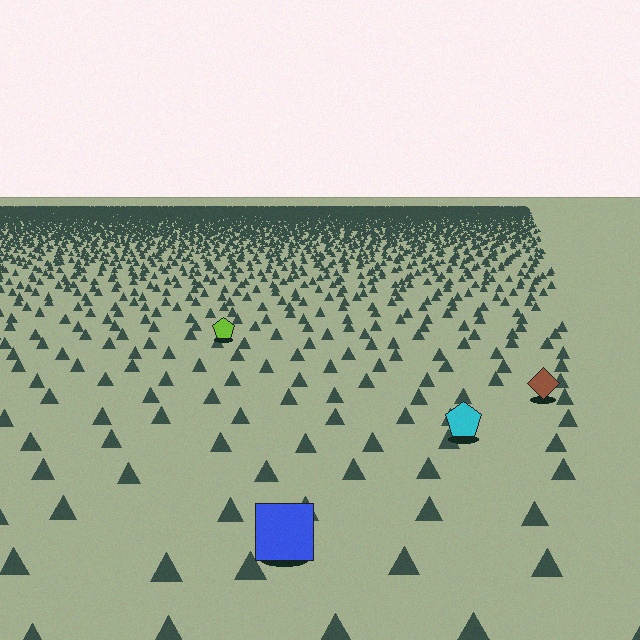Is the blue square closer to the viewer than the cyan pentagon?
Yes. The blue square is closer — you can tell from the texture gradient: the ground texture is coarser near it.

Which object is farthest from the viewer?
The lime pentagon is farthest from the viewer. It appears smaller and the ground texture around it is denser.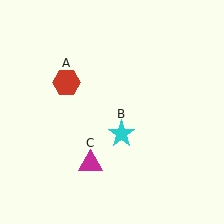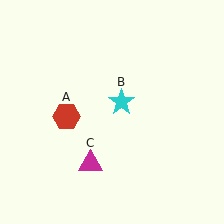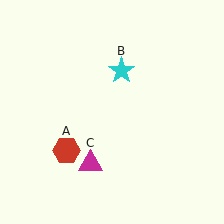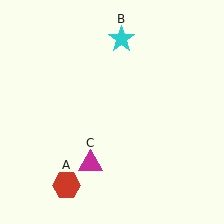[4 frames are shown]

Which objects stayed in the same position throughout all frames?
Magenta triangle (object C) remained stationary.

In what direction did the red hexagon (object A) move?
The red hexagon (object A) moved down.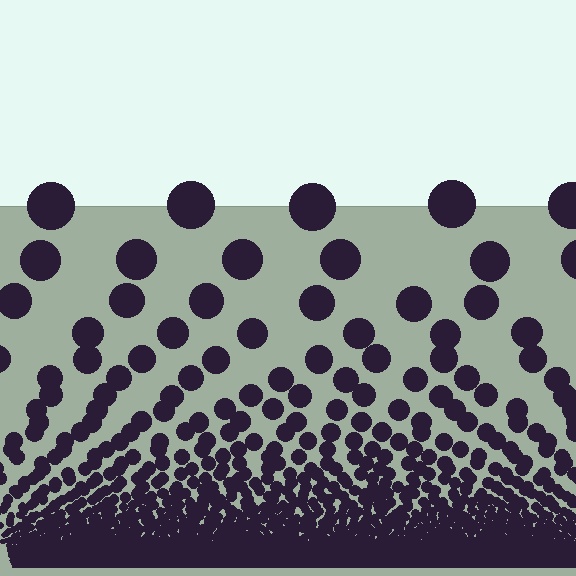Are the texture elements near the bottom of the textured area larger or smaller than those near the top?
Smaller. The gradient is inverted — elements near the bottom are smaller and denser.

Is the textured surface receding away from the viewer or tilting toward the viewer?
The surface appears to tilt toward the viewer. Texture elements get larger and sparser toward the top.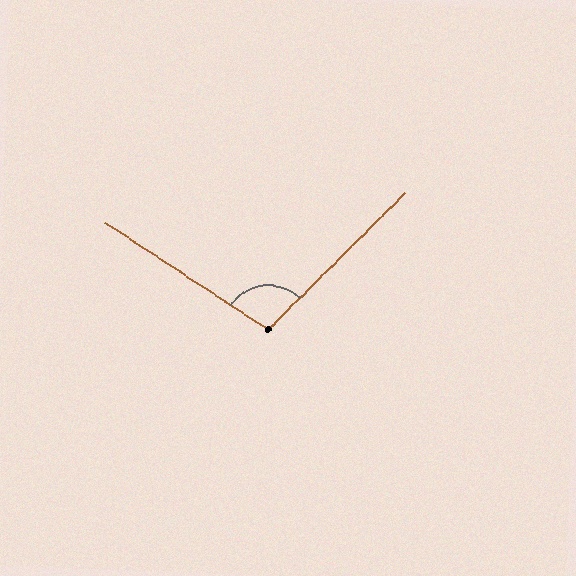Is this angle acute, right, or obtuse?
It is obtuse.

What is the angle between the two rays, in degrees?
Approximately 102 degrees.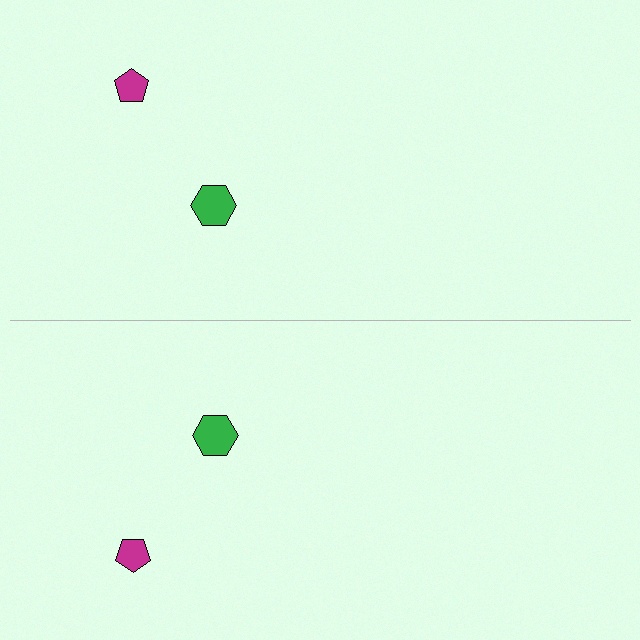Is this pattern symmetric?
Yes, this pattern has bilateral (reflection) symmetry.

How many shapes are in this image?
There are 4 shapes in this image.